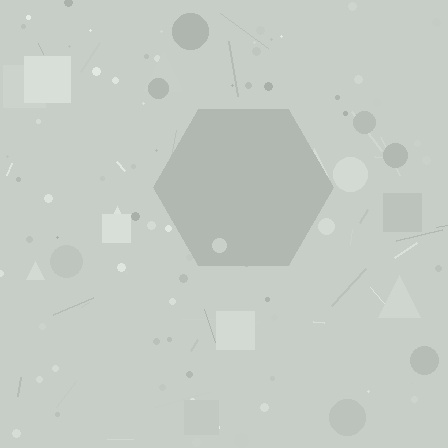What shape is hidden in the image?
A hexagon is hidden in the image.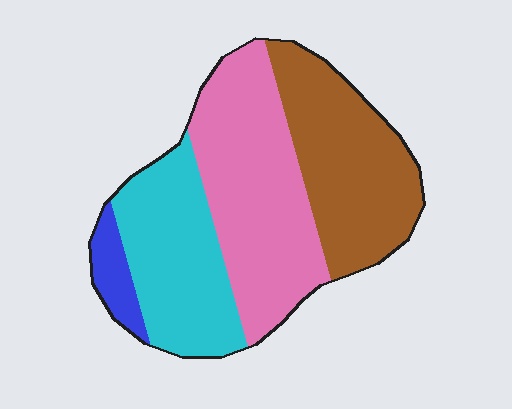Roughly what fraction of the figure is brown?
Brown takes up between a sixth and a third of the figure.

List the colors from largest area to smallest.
From largest to smallest: pink, brown, cyan, blue.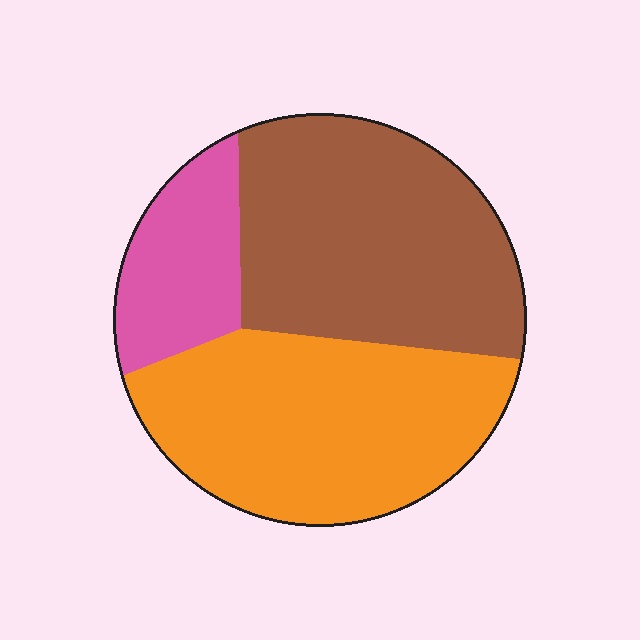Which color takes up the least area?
Pink, at roughly 15%.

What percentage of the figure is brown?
Brown takes up about two fifths (2/5) of the figure.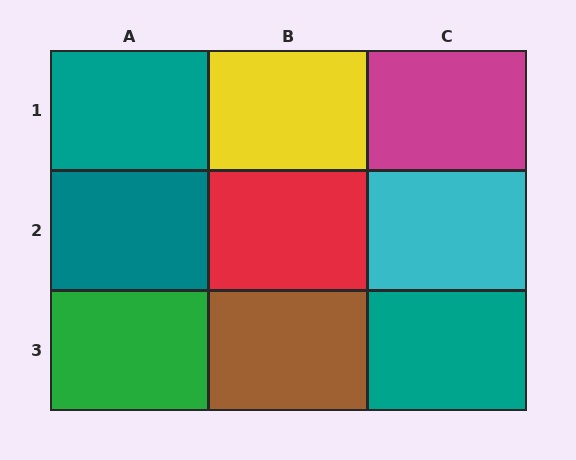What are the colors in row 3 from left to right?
Green, brown, teal.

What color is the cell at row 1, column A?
Teal.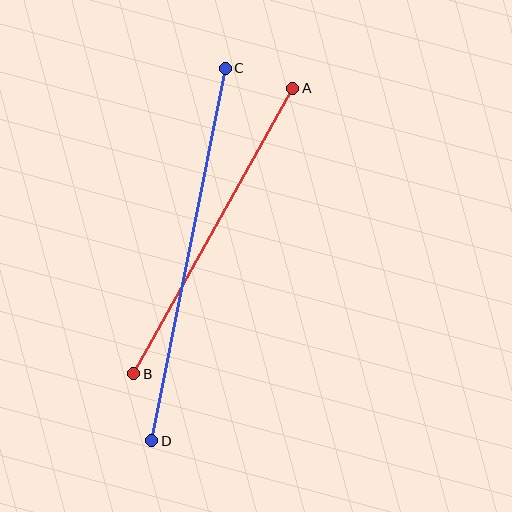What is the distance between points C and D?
The distance is approximately 379 pixels.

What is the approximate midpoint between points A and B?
The midpoint is at approximately (213, 231) pixels.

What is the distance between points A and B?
The distance is approximately 327 pixels.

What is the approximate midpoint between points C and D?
The midpoint is at approximately (189, 255) pixels.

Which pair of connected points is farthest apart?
Points C and D are farthest apart.